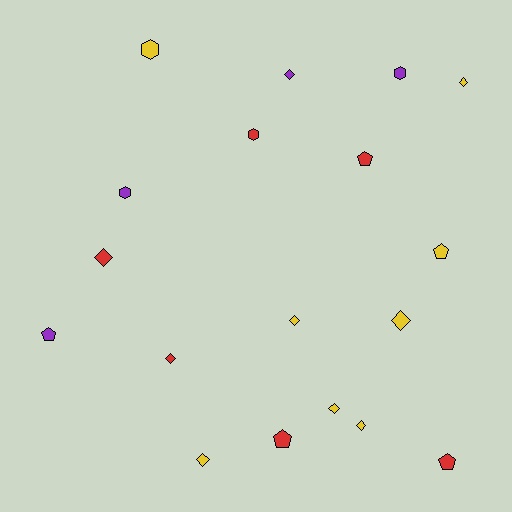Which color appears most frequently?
Yellow, with 8 objects.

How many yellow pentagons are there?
There is 1 yellow pentagon.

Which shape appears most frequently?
Diamond, with 9 objects.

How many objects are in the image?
There are 18 objects.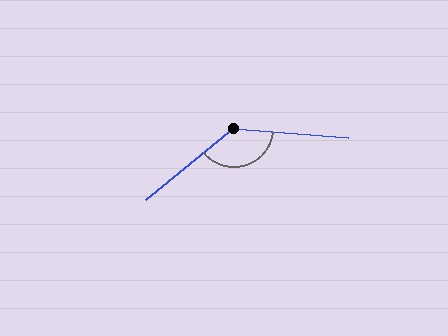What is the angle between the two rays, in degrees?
Approximately 136 degrees.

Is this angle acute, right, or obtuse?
It is obtuse.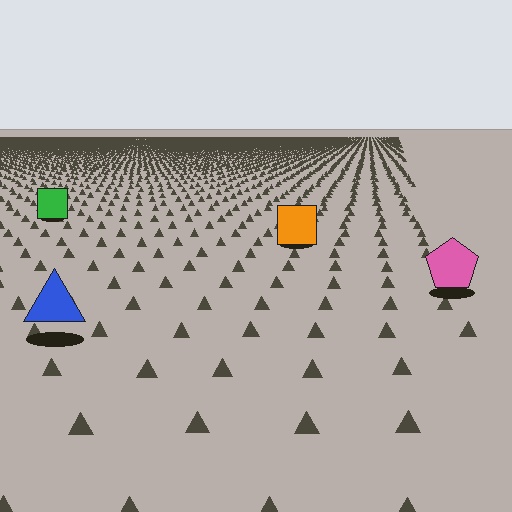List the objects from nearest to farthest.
From nearest to farthest: the blue triangle, the pink pentagon, the orange square, the green square.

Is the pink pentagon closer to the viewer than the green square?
Yes. The pink pentagon is closer — you can tell from the texture gradient: the ground texture is coarser near it.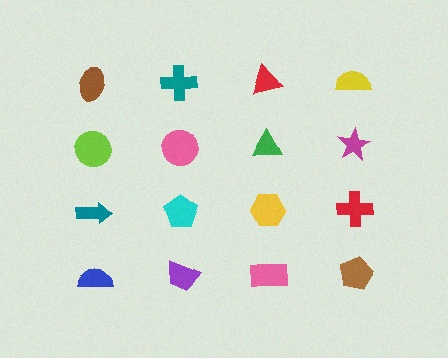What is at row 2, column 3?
A green triangle.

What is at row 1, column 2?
A teal cross.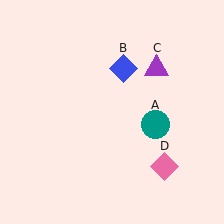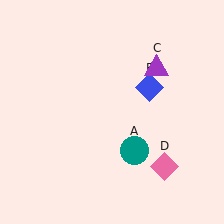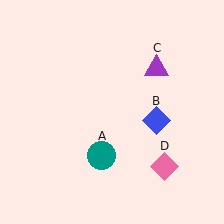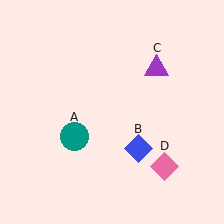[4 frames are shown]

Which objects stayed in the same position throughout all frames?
Purple triangle (object C) and pink diamond (object D) remained stationary.